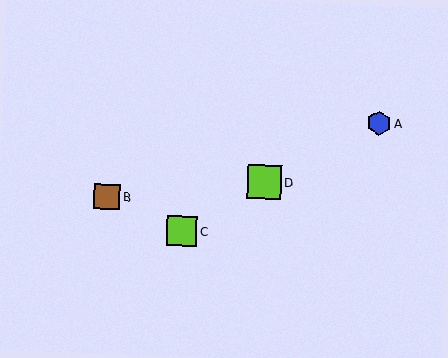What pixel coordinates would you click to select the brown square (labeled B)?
Click at (107, 197) to select the brown square B.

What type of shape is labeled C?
Shape C is a lime square.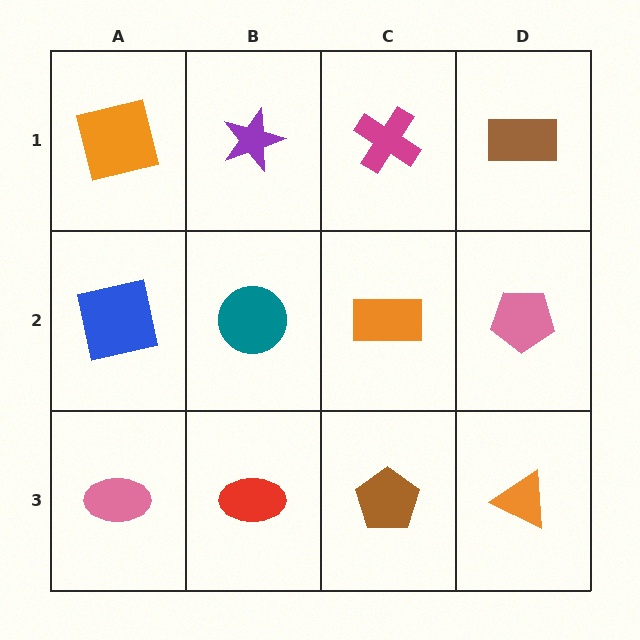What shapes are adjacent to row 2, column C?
A magenta cross (row 1, column C), a brown pentagon (row 3, column C), a teal circle (row 2, column B), a pink pentagon (row 2, column D).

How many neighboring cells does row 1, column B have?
3.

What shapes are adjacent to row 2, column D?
A brown rectangle (row 1, column D), an orange triangle (row 3, column D), an orange rectangle (row 2, column C).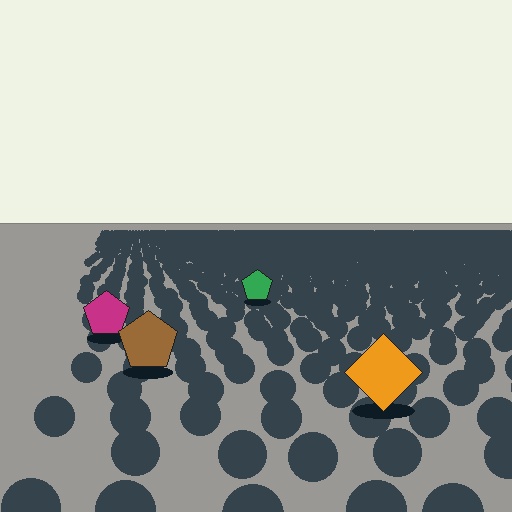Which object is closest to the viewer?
The orange diamond is closest. The texture marks near it are larger and more spread out.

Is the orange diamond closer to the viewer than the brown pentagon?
Yes. The orange diamond is closer — you can tell from the texture gradient: the ground texture is coarser near it.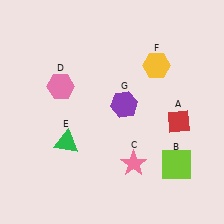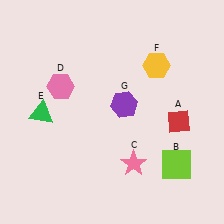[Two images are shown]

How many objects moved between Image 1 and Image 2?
1 object moved between the two images.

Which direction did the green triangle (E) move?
The green triangle (E) moved up.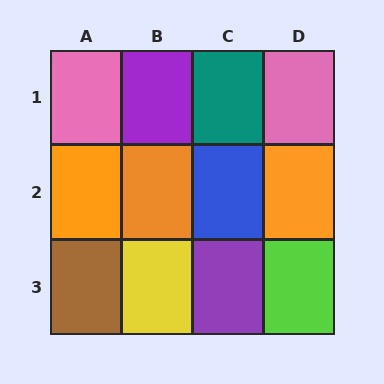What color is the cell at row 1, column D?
Pink.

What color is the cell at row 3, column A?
Brown.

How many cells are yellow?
1 cell is yellow.